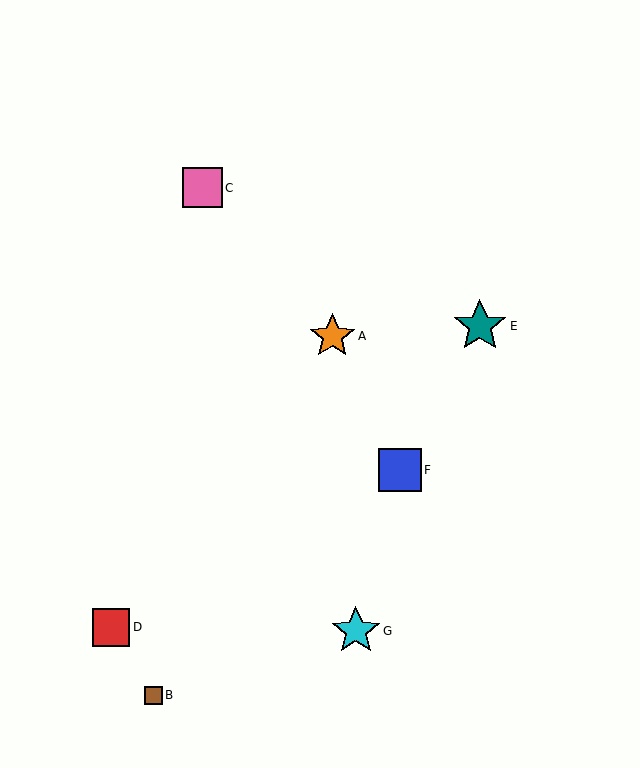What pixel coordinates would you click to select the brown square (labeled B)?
Click at (153, 695) to select the brown square B.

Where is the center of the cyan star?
The center of the cyan star is at (356, 631).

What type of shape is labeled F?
Shape F is a blue square.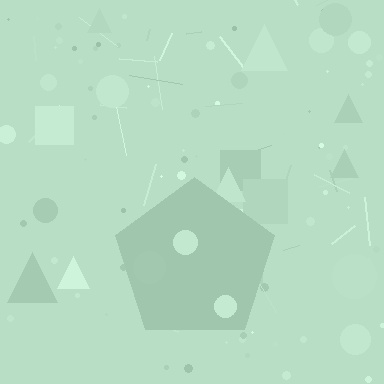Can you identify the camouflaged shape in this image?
The camouflaged shape is a pentagon.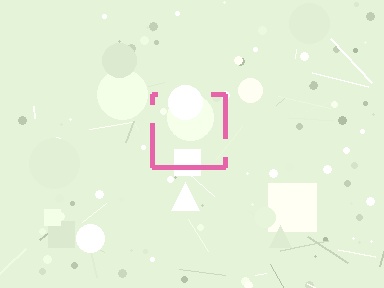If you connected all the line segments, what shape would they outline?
They would outline a square.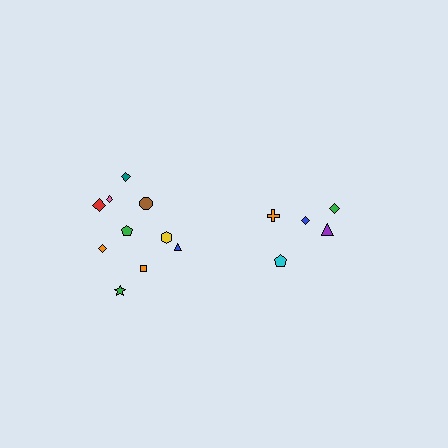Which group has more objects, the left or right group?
The left group.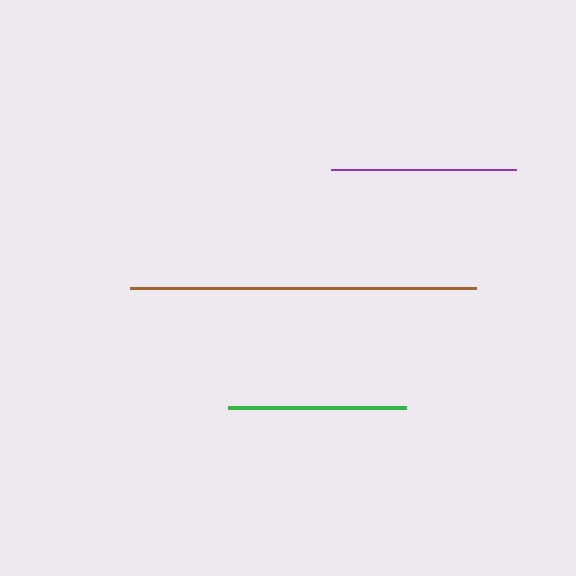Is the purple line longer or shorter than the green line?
The purple line is longer than the green line.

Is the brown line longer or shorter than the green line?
The brown line is longer than the green line.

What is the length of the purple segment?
The purple segment is approximately 184 pixels long.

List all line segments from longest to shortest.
From longest to shortest: brown, purple, green.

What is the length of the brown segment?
The brown segment is approximately 346 pixels long.